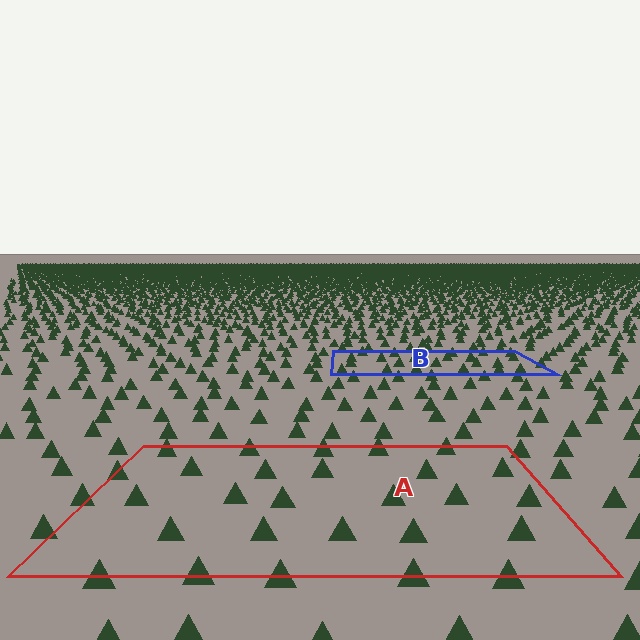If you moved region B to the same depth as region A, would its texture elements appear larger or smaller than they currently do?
They would appear larger. At a closer depth, the same texture elements are projected at a bigger on-screen size.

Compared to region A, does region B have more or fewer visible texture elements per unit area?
Region B has more texture elements per unit area — they are packed more densely because it is farther away.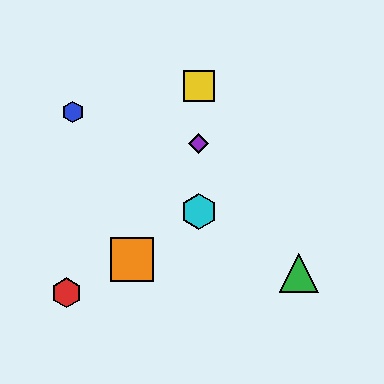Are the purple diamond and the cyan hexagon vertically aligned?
Yes, both are at x≈199.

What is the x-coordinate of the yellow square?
The yellow square is at x≈199.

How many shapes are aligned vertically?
3 shapes (the yellow square, the purple diamond, the cyan hexagon) are aligned vertically.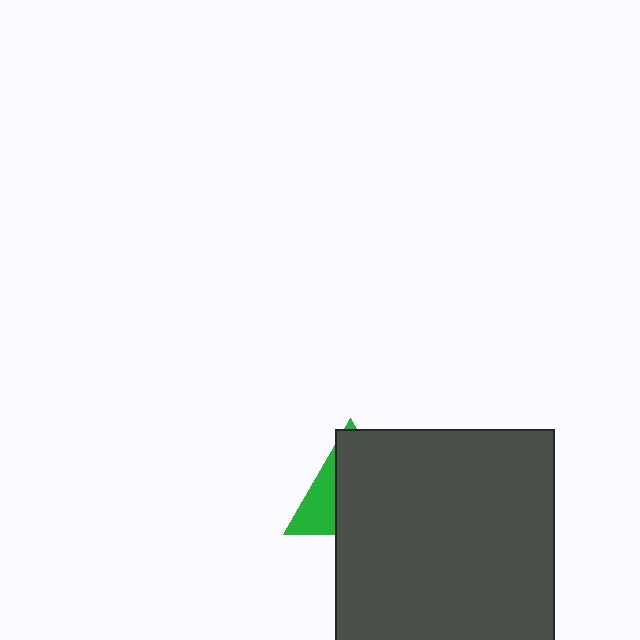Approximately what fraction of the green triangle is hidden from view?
Roughly 69% of the green triangle is hidden behind the dark gray square.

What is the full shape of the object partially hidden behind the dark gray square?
The partially hidden object is a green triangle.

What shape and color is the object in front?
The object in front is a dark gray square.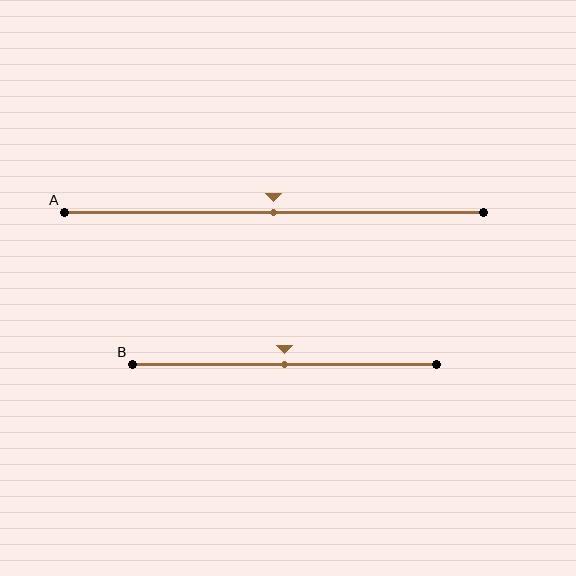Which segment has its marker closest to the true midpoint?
Segment A has its marker closest to the true midpoint.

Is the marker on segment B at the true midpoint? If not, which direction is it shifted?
Yes, the marker on segment B is at the true midpoint.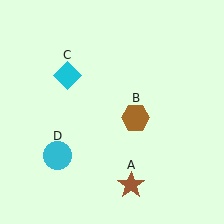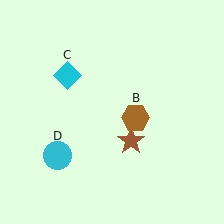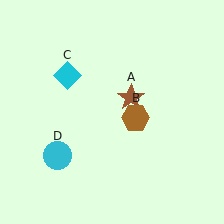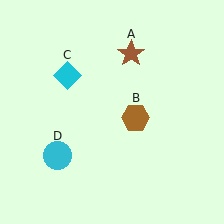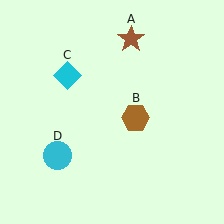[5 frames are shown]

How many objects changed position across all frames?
1 object changed position: brown star (object A).